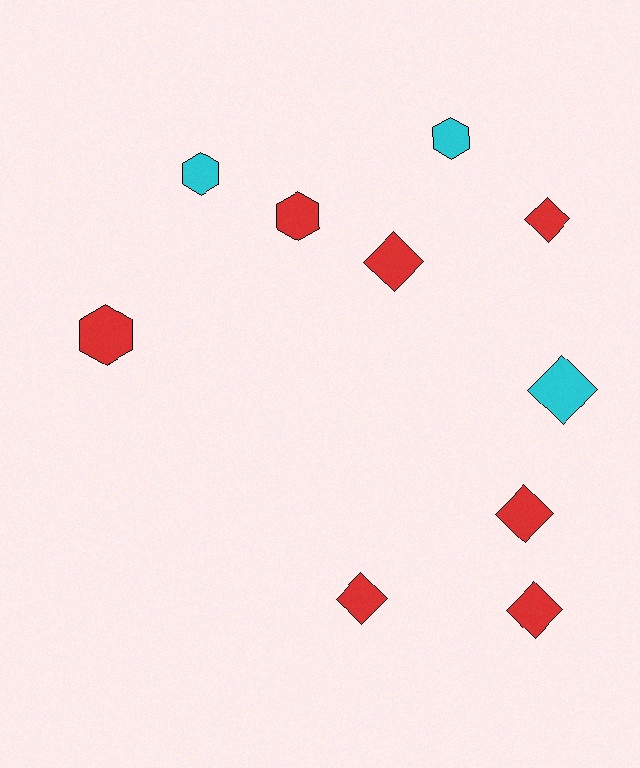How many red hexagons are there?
There are 2 red hexagons.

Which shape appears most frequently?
Diamond, with 6 objects.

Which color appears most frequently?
Red, with 7 objects.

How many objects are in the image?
There are 10 objects.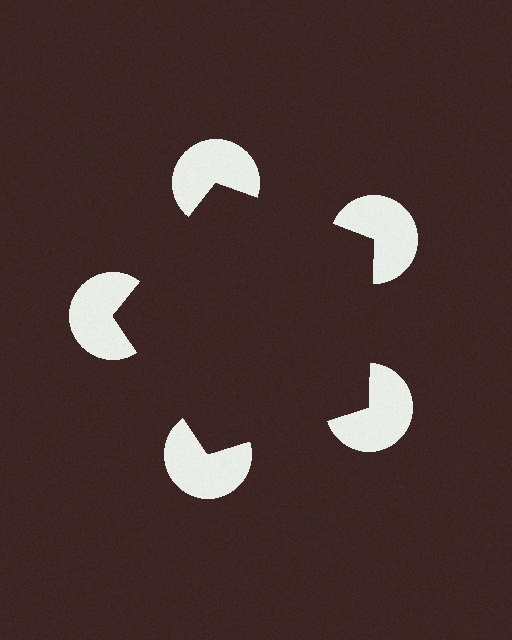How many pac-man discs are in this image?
There are 5 — one at each vertex of the illusory pentagon.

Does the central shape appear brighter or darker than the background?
It typically appears slightly darker than the background, even though no actual brightness change is drawn.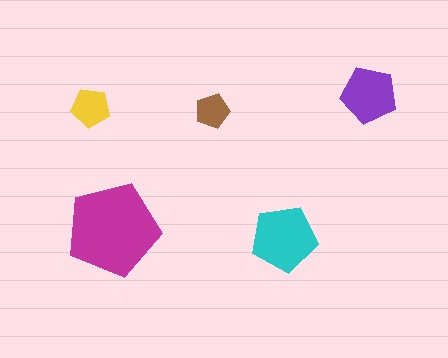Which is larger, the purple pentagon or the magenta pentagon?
The magenta one.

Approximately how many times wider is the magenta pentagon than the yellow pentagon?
About 2.5 times wider.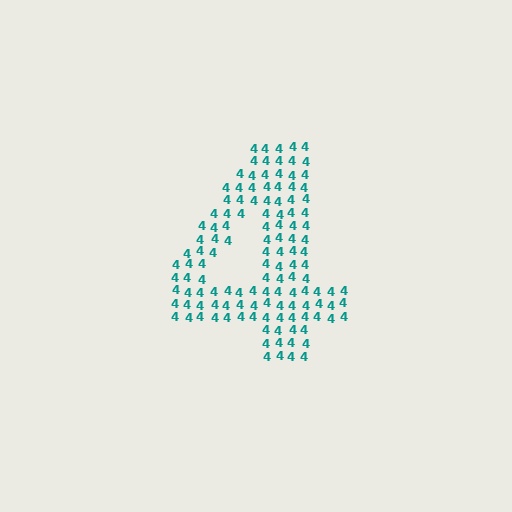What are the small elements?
The small elements are digit 4's.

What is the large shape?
The large shape is the digit 4.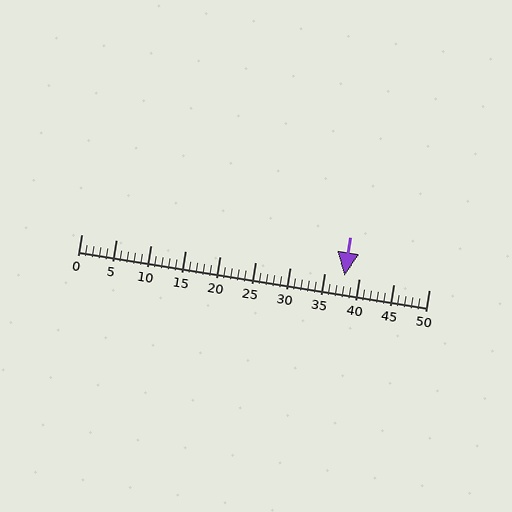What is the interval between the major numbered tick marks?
The major tick marks are spaced 5 units apart.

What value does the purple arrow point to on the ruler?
The purple arrow points to approximately 38.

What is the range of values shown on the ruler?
The ruler shows values from 0 to 50.